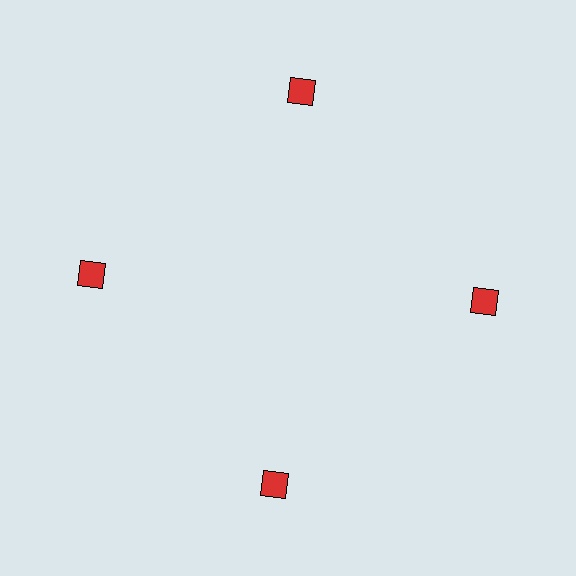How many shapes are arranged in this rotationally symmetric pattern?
There are 4 shapes, arranged in 4 groups of 1.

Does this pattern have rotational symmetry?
Yes, this pattern has 4-fold rotational symmetry. It looks the same after rotating 90 degrees around the center.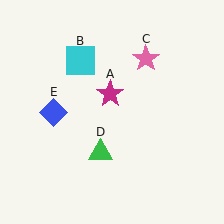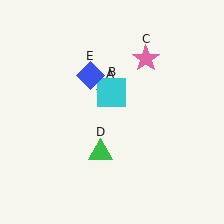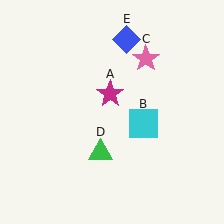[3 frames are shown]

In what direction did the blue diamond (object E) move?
The blue diamond (object E) moved up and to the right.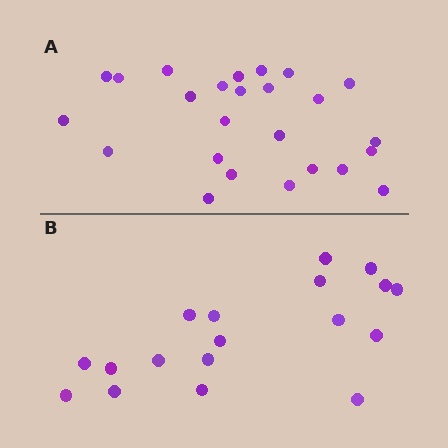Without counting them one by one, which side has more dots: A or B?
Region A (the top region) has more dots.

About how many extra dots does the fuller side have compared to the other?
Region A has roughly 8 or so more dots than region B.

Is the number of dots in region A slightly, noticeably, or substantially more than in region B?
Region A has noticeably more, but not dramatically so. The ratio is roughly 1.4 to 1.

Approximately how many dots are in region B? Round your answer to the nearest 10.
About 20 dots. (The exact count is 18, which rounds to 20.)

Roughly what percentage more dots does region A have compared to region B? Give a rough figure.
About 40% more.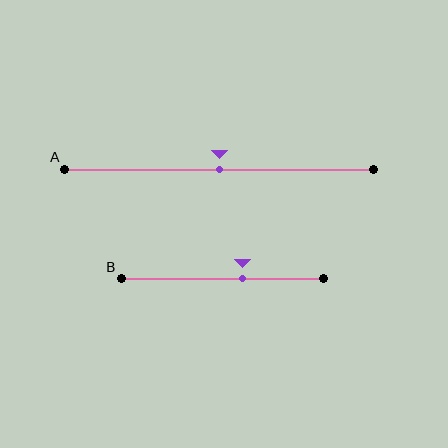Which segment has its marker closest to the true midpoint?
Segment A has its marker closest to the true midpoint.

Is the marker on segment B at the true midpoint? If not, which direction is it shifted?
No, the marker on segment B is shifted to the right by about 10% of the segment length.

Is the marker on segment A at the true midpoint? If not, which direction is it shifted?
Yes, the marker on segment A is at the true midpoint.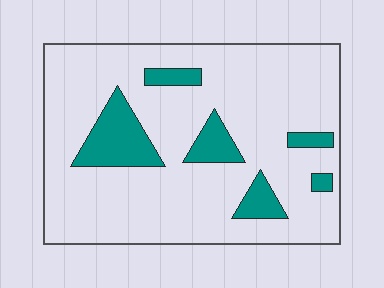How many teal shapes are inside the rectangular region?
6.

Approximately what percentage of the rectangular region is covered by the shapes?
Approximately 15%.